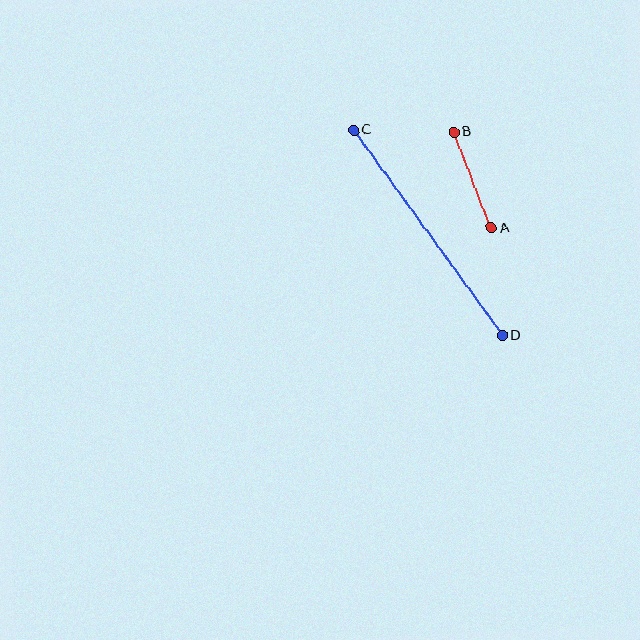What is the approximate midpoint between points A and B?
The midpoint is at approximately (473, 180) pixels.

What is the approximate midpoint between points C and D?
The midpoint is at approximately (428, 233) pixels.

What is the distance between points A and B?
The distance is approximately 103 pixels.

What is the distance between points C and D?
The distance is approximately 254 pixels.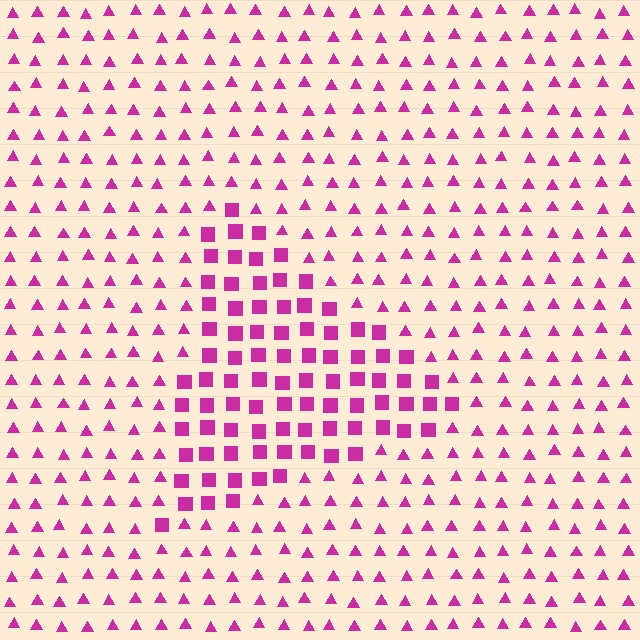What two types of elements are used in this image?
The image uses squares inside the triangle region and triangles outside it.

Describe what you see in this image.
The image is filled with small magenta elements arranged in a uniform grid. A triangle-shaped region contains squares, while the surrounding area contains triangles. The boundary is defined purely by the change in element shape.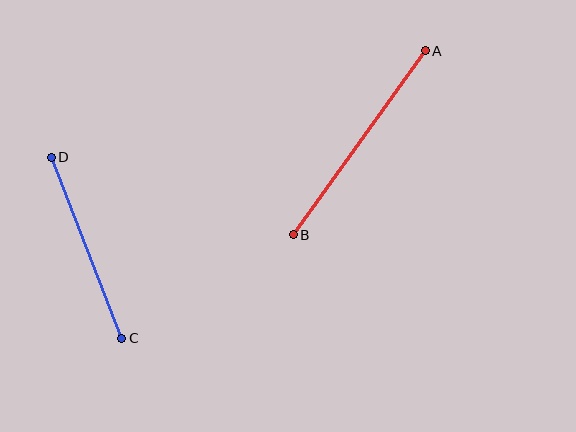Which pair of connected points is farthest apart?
Points A and B are farthest apart.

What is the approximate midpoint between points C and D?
The midpoint is at approximately (86, 248) pixels.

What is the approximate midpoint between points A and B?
The midpoint is at approximately (359, 143) pixels.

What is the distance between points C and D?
The distance is approximately 194 pixels.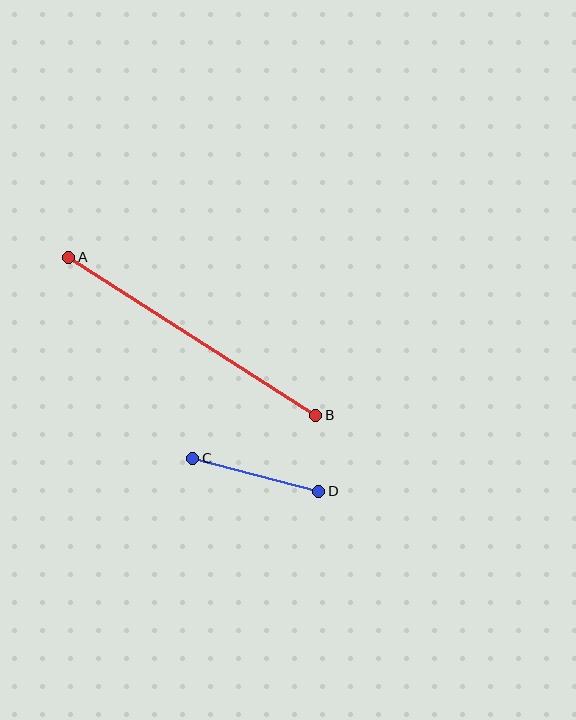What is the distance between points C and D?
The distance is approximately 131 pixels.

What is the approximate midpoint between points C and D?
The midpoint is at approximately (256, 475) pixels.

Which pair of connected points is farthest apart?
Points A and B are farthest apart.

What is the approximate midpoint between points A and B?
The midpoint is at approximately (192, 336) pixels.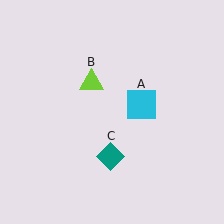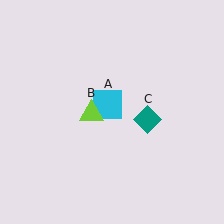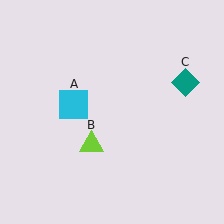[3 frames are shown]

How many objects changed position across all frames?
3 objects changed position: cyan square (object A), lime triangle (object B), teal diamond (object C).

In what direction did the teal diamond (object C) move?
The teal diamond (object C) moved up and to the right.